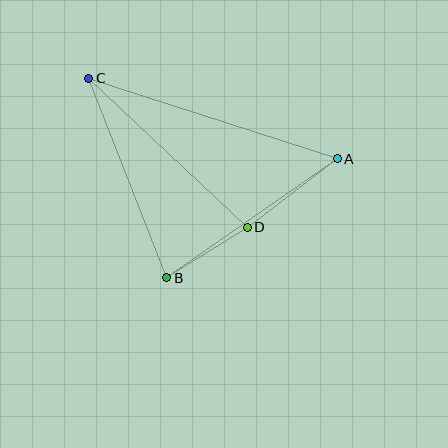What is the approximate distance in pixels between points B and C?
The distance between B and C is approximately 214 pixels.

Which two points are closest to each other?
Points B and D are closest to each other.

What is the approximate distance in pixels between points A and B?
The distance between A and B is approximately 208 pixels.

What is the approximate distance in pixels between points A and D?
The distance between A and D is approximately 113 pixels.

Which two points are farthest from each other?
Points A and C are farthest from each other.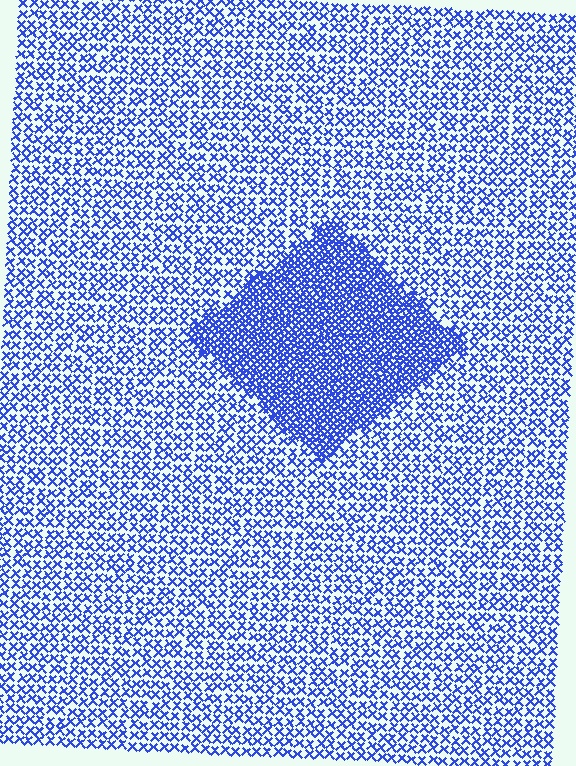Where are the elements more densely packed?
The elements are more densely packed inside the diamond boundary.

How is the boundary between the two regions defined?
The boundary is defined by a change in element density (approximately 2.4x ratio). All elements are the same color, size, and shape.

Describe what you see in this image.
The image contains small blue elements arranged at two different densities. A diamond-shaped region is visible where the elements are more densely packed than the surrounding area.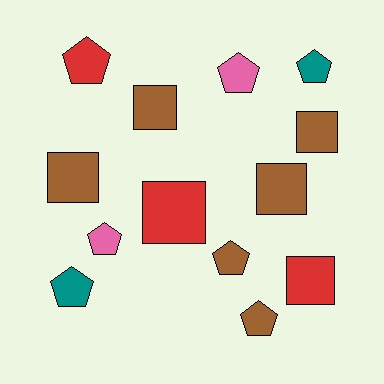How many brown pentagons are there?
There are 2 brown pentagons.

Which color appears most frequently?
Brown, with 6 objects.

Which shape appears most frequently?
Pentagon, with 7 objects.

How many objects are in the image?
There are 13 objects.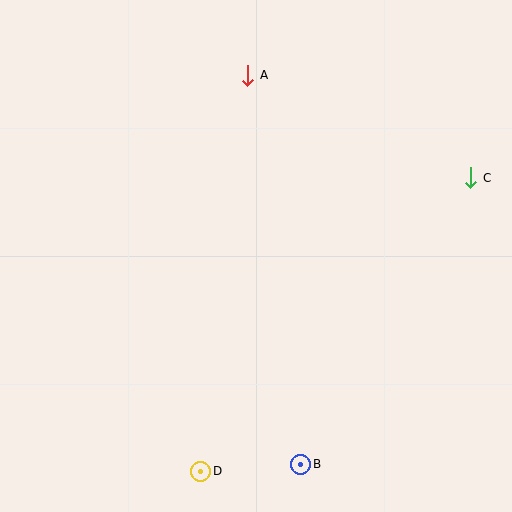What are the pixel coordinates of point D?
Point D is at (201, 471).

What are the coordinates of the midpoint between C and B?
The midpoint between C and B is at (386, 321).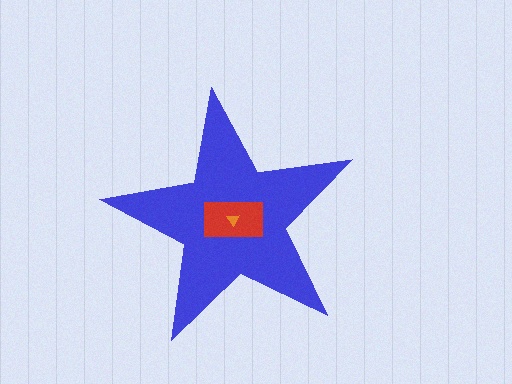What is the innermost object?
The orange triangle.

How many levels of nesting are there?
3.